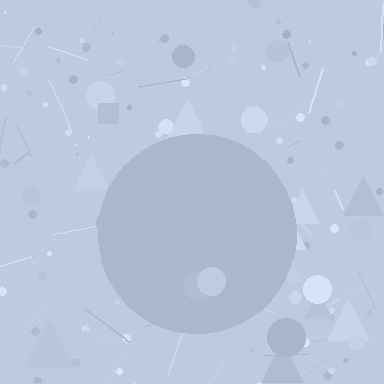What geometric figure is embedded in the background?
A circle is embedded in the background.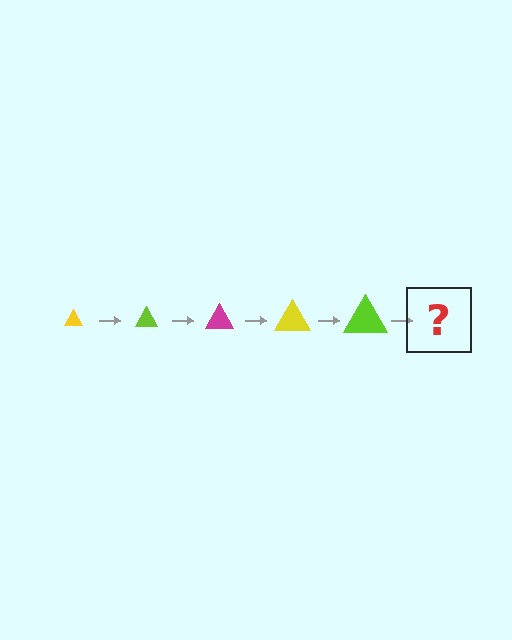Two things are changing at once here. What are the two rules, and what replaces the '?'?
The two rules are that the triangle grows larger each step and the color cycles through yellow, lime, and magenta. The '?' should be a magenta triangle, larger than the previous one.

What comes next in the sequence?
The next element should be a magenta triangle, larger than the previous one.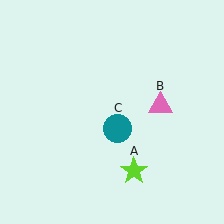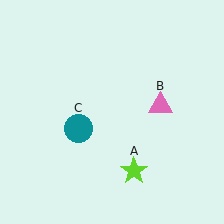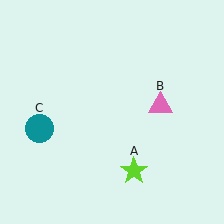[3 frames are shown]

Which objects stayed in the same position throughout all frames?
Lime star (object A) and pink triangle (object B) remained stationary.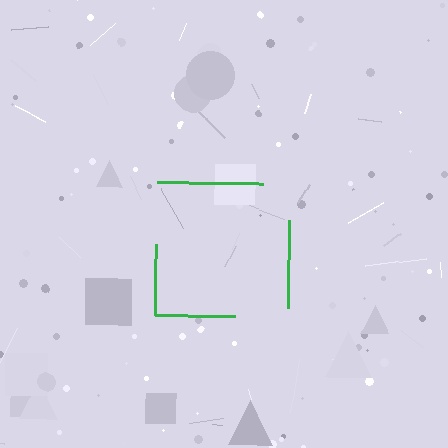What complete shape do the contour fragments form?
The contour fragments form a square.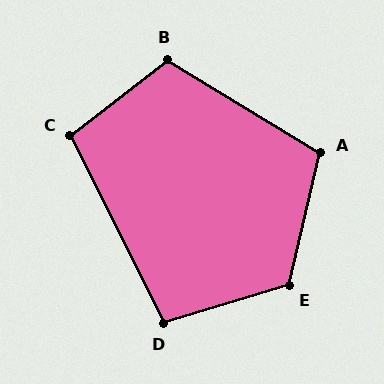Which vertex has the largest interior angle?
E, at approximately 120 degrees.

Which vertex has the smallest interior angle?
D, at approximately 100 degrees.